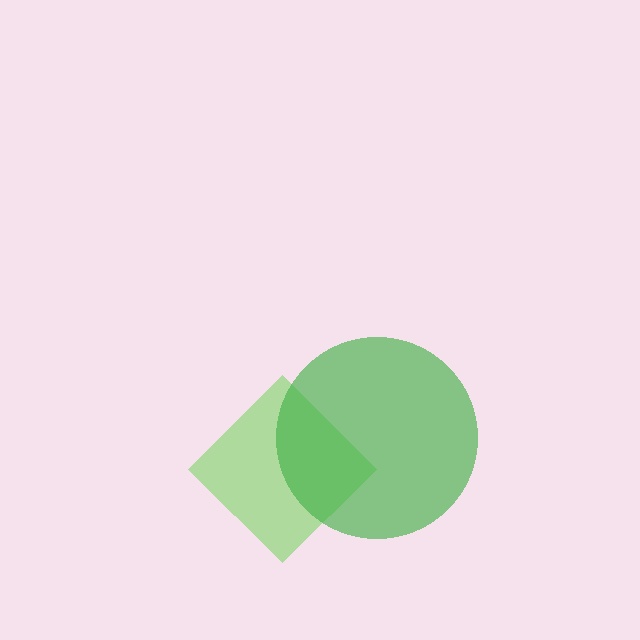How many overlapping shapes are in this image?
There are 2 overlapping shapes in the image.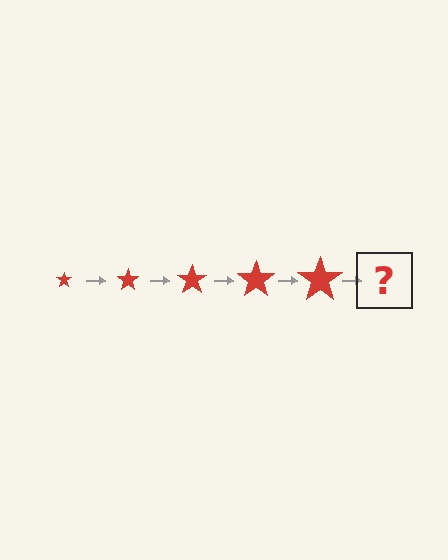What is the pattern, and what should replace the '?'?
The pattern is that the star gets progressively larger each step. The '?' should be a red star, larger than the previous one.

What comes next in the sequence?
The next element should be a red star, larger than the previous one.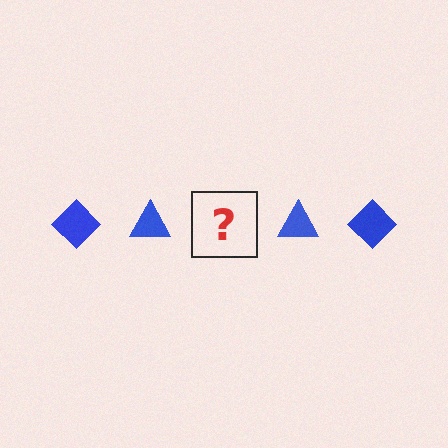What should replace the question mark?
The question mark should be replaced with a blue diamond.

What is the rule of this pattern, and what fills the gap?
The rule is that the pattern cycles through diamond, triangle shapes in blue. The gap should be filled with a blue diamond.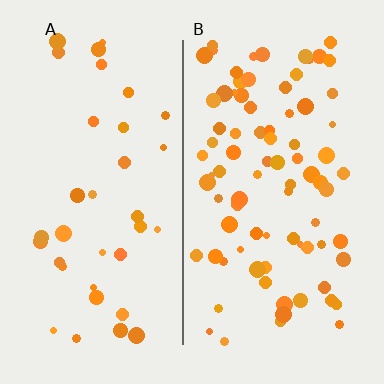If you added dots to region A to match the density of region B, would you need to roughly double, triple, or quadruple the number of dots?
Approximately double.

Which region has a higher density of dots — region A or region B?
B (the right).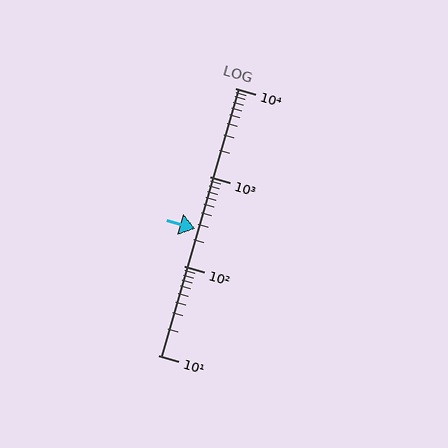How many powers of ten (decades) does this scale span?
The scale spans 3 decades, from 10 to 10000.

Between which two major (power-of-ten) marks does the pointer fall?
The pointer is between 100 and 1000.